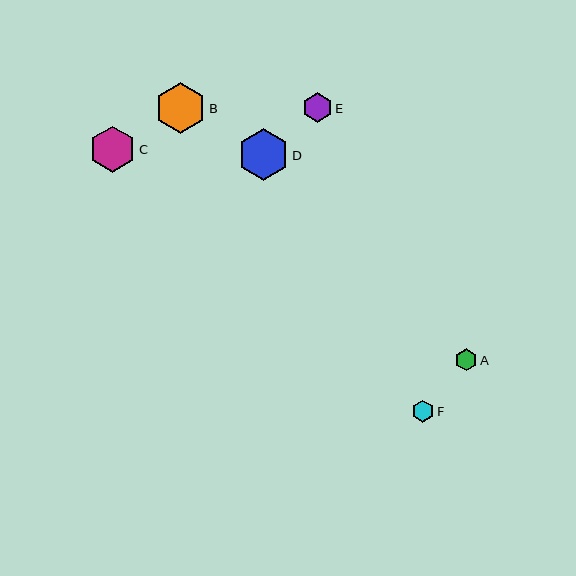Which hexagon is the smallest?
Hexagon F is the smallest with a size of approximately 22 pixels.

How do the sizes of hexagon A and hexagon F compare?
Hexagon A and hexagon F are approximately the same size.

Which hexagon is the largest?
Hexagon B is the largest with a size of approximately 52 pixels.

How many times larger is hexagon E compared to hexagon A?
Hexagon E is approximately 1.3 times the size of hexagon A.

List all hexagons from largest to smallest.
From largest to smallest: B, D, C, E, A, F.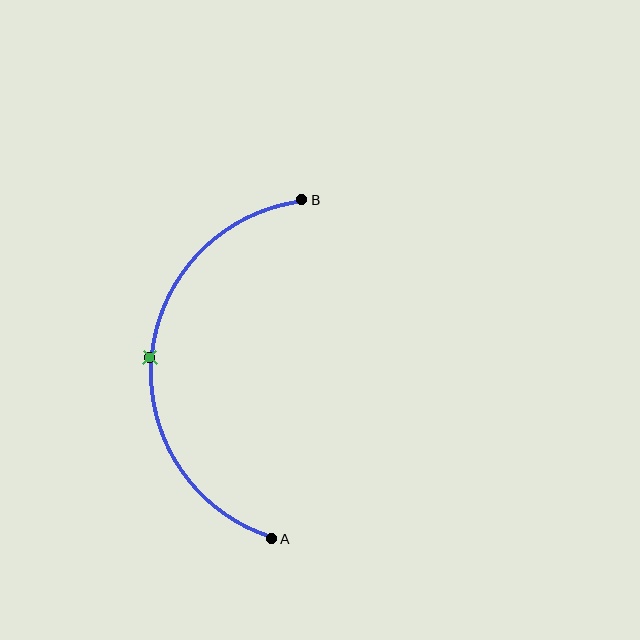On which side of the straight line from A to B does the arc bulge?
The arc bulges to the left of the straight line connecting A and B.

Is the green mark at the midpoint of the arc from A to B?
Yes. The green mark lies on the arc at equal arc-length from both A and B — it is the arc midpoint.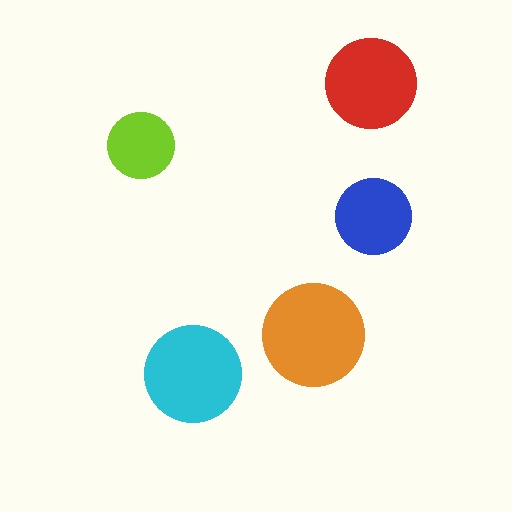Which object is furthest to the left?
The lime circle is leftmost.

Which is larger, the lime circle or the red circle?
The red one.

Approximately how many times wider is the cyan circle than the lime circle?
About 1.5 times wider.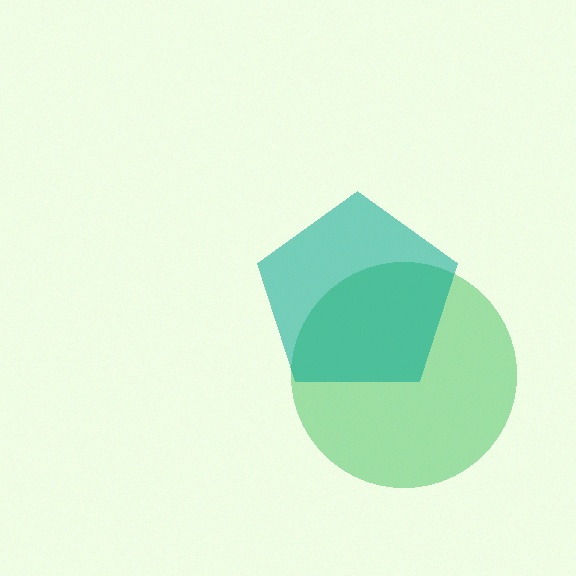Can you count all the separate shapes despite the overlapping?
Yes, there are 2 separate shapes.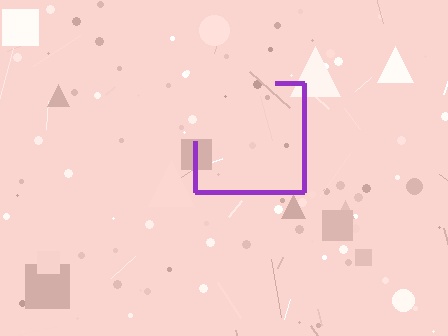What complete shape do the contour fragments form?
The contour fragments form a square.